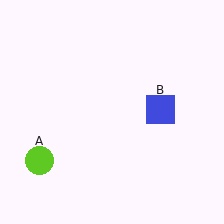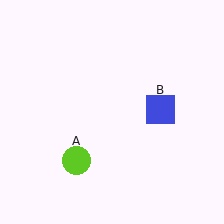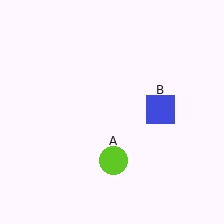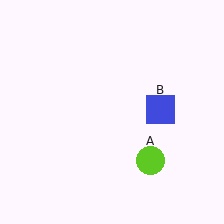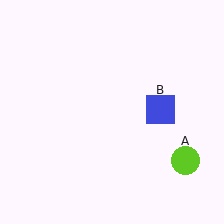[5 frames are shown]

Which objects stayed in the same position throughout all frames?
Blue square (object B) remained stationary.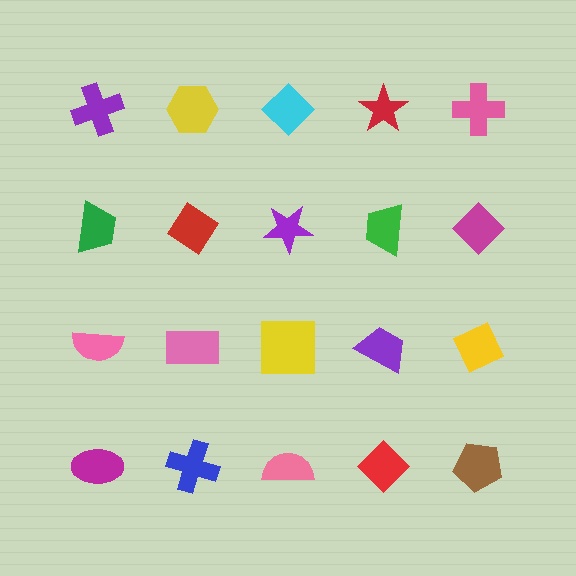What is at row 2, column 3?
A purple star.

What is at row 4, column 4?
A red diamond.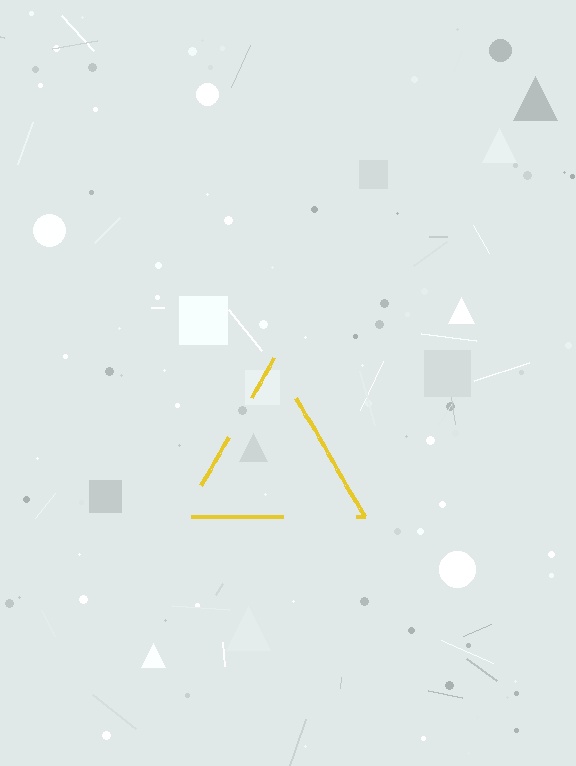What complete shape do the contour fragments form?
The contour fragments form a triangle.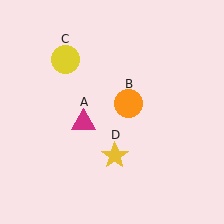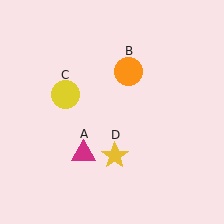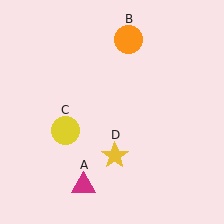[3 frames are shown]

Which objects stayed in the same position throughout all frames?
Yellow star (object D) remained stationary.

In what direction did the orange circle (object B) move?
The orange circle (object B) moved up.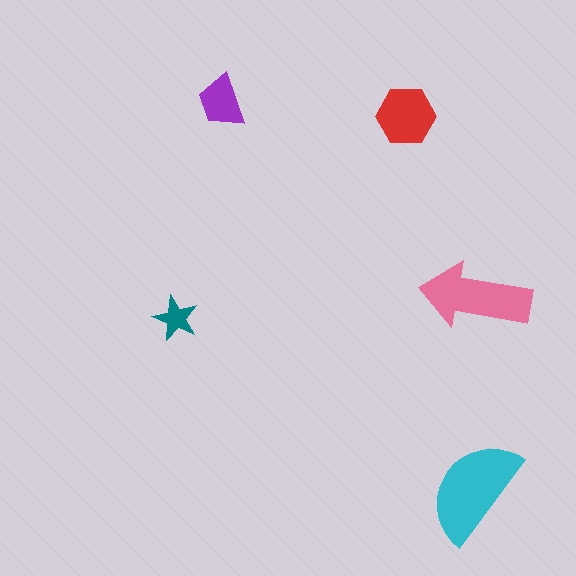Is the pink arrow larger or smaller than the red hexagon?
Larger.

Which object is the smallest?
The teal star.